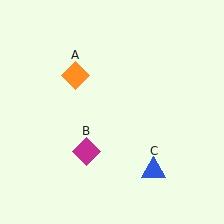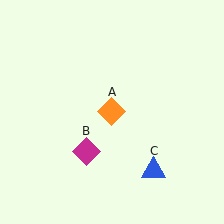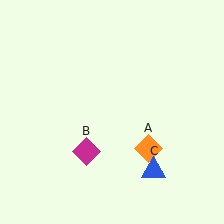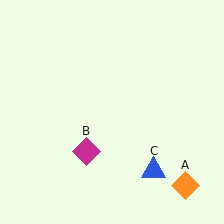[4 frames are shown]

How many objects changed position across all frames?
1 object changed position: orange diamond (object A).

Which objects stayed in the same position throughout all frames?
Magenta diamond (object B) and blue triangle (object C) remained stationary.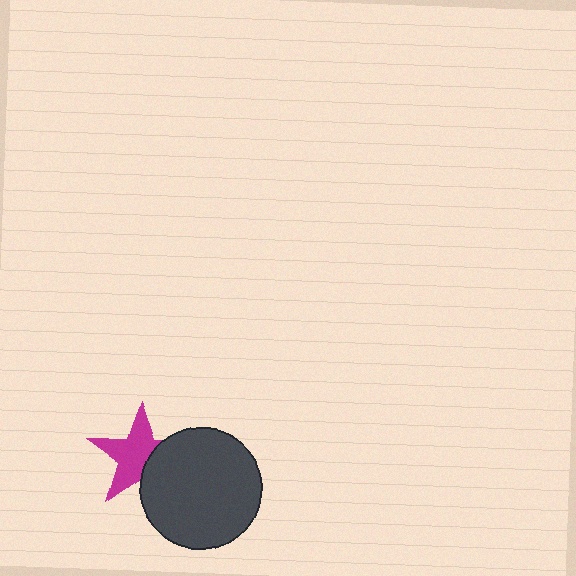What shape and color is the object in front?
The object in front is a dark gray circle.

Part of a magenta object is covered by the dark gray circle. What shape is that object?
It is a star.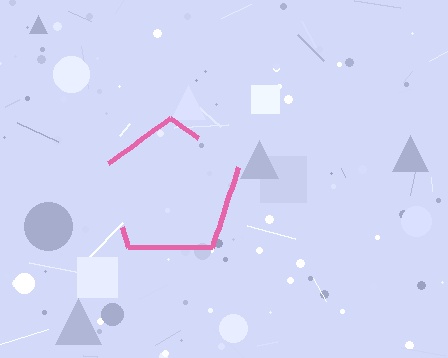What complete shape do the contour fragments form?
The contour fragments form a pentagon.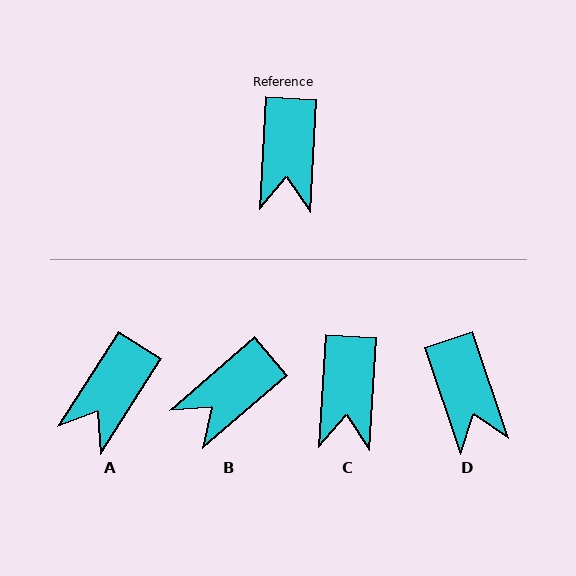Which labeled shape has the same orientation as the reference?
C.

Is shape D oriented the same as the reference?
No, it is off by about 22 degrees.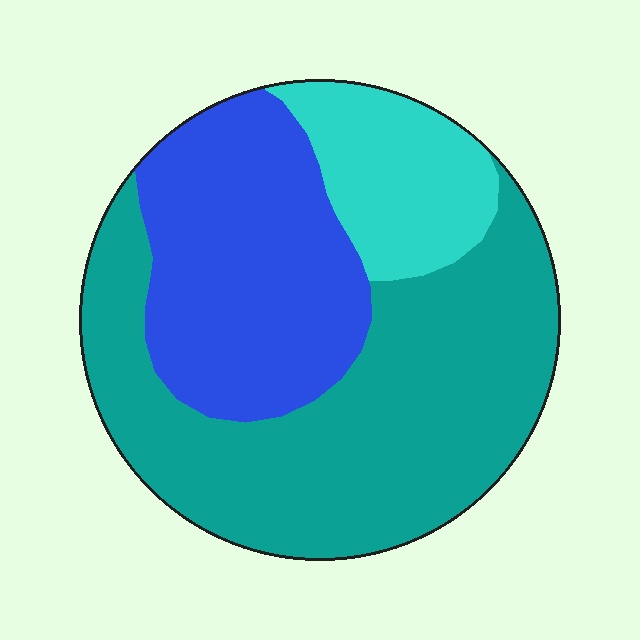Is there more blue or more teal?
Teal.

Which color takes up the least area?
Cyan, at roughly 15%.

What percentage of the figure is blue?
Blue takes up between a sixth and a third of the figure.